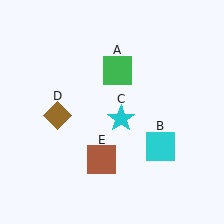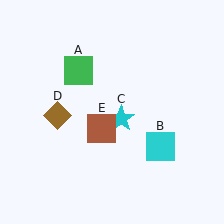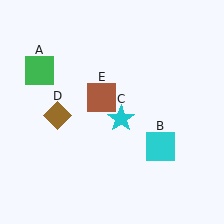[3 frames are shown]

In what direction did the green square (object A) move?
The green square (object A) moved left.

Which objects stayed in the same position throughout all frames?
Cyan square (object B) and cyan star (object C) and brown diamond (object D) remained stationary.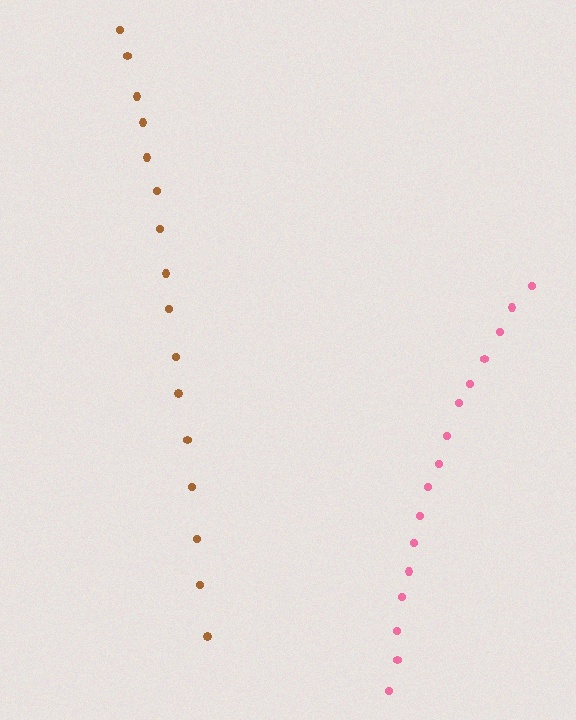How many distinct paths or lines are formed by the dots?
There are 2 distinct paths.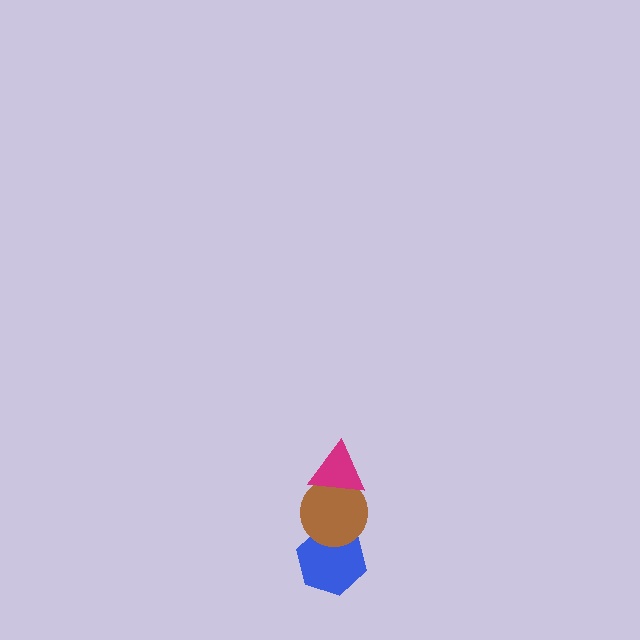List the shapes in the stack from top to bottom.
From top to bottom: the magenta triangle, the brown circle, the blue hexagon.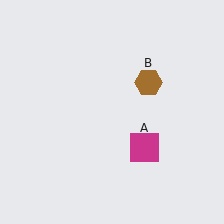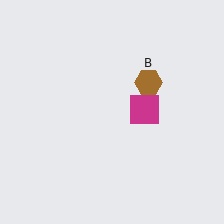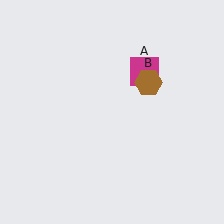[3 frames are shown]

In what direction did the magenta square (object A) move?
The magenta square (object A) moved up.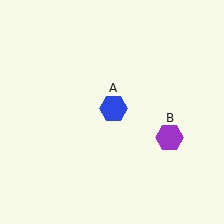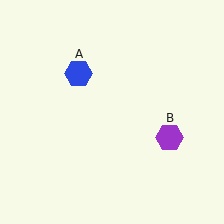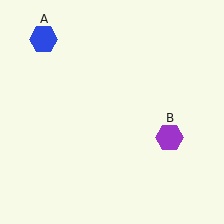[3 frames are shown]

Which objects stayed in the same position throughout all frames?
Purple hexagon (object B) remained stationary.